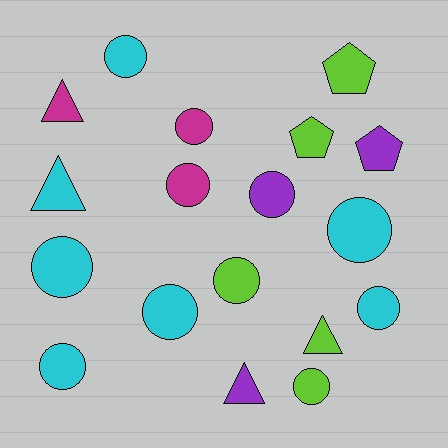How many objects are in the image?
There are 18 objects.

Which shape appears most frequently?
Circle, with 11 objects.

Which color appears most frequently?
Cyan, with 7 objects.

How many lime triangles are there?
There is 1 lime triangle.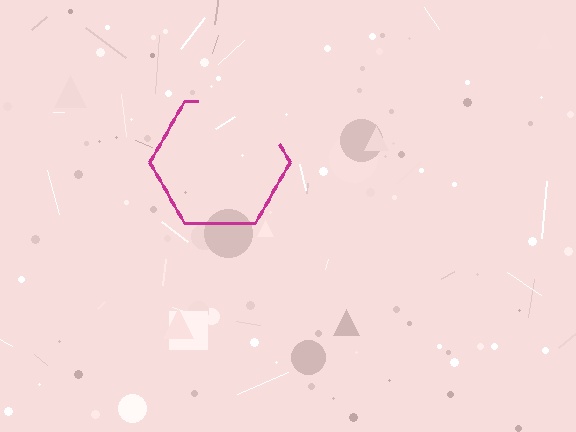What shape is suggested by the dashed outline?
The dashed outline suggests a hexagon.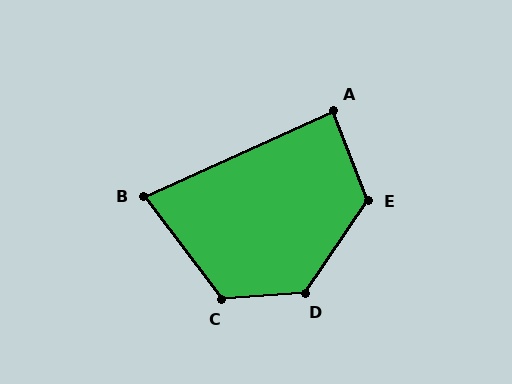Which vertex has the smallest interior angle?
B, at approximately 77 degrees.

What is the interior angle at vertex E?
Approximately 125 degrees (obtuse).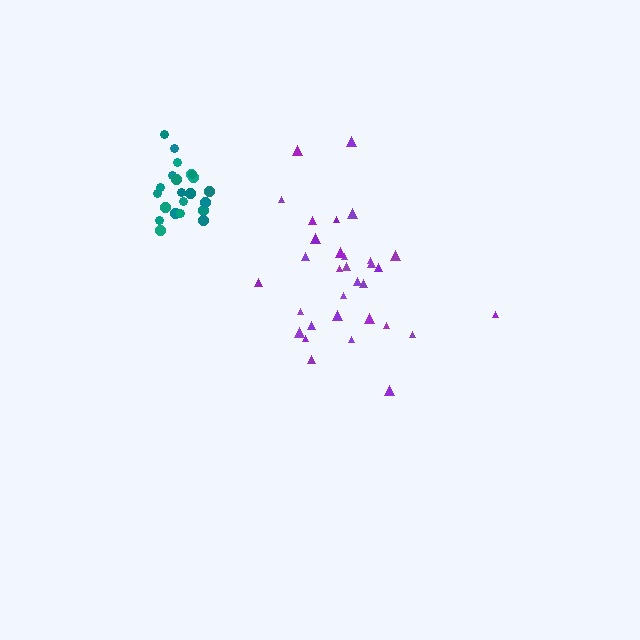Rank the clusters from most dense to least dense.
teal, purple.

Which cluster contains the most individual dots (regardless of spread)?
Purple (32).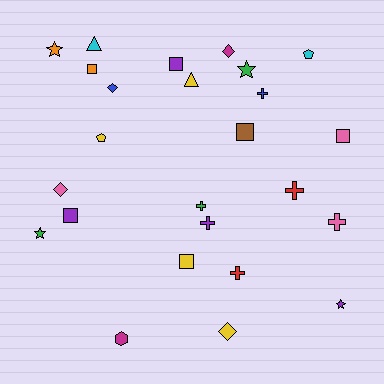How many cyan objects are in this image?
There are 2 cyan objects.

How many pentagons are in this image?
There are 2 pentagons.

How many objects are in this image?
There are 25 objects.